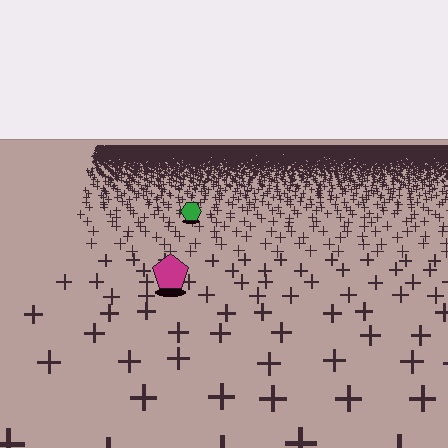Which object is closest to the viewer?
The magenta pentagon is closest. The texture marks near it are larger and more spread out.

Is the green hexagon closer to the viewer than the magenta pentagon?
No. The magenta pentagon is closer — you can tell from the texture gradient: the ground texture is coarser near it.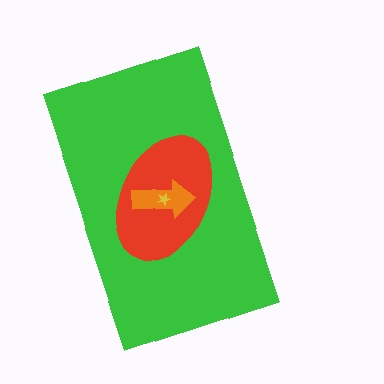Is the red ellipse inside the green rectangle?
Yes.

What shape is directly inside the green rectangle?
The red ellipse.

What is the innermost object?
The yellow star.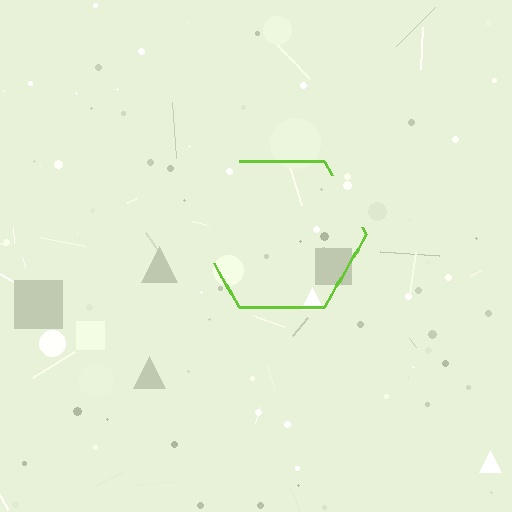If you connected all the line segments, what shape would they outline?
They would outline a hexagon.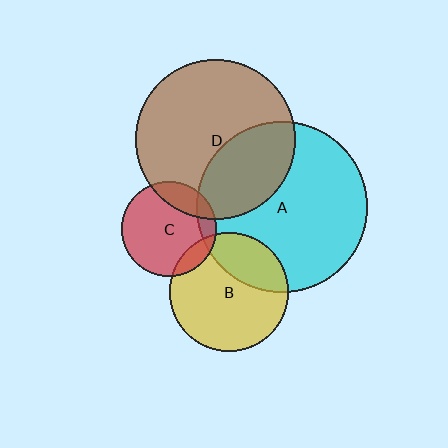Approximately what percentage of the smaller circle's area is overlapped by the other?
Approximately 30%.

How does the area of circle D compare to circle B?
Approximately 1.8 times.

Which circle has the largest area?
Circle A (cyan).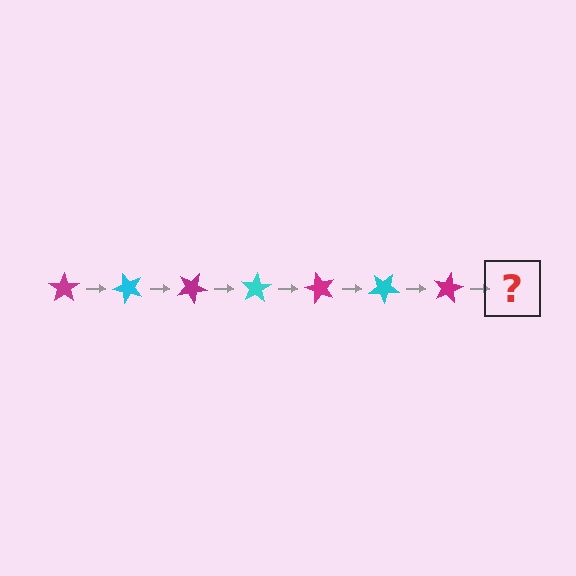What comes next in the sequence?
The next element should be a cyan star, rotated 350 degrees from the start.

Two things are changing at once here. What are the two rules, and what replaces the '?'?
The two rules are that it rotates 50 degrees each step and the color cycles through magenta and cyan. The '?' should be a cyan star, rotated 350 degrees from the start.